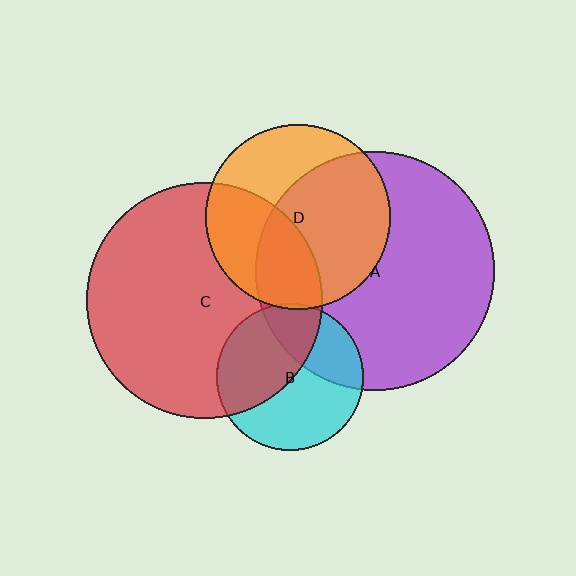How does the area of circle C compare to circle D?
Approximately 1.6 times.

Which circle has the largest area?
Circle A (purple).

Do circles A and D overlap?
Yes.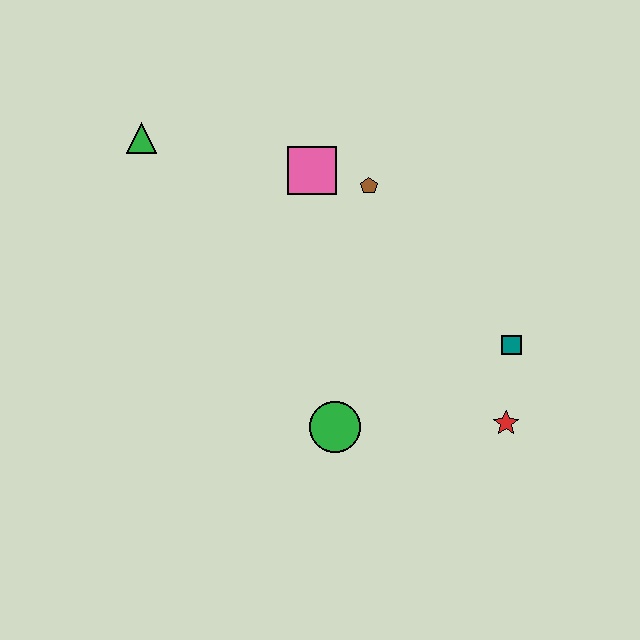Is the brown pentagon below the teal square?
No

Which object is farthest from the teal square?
The green triangle is farthest from the teal square.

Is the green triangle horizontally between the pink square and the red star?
No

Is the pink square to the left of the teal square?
Yes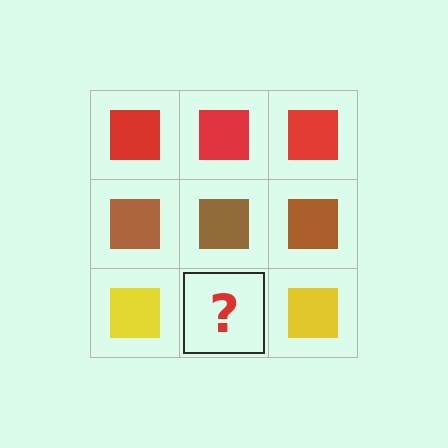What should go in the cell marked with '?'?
The missing cell should contain a yellow square.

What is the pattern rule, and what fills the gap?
The rule is that each row has a consistent color. The gap should be filled with a yellow square.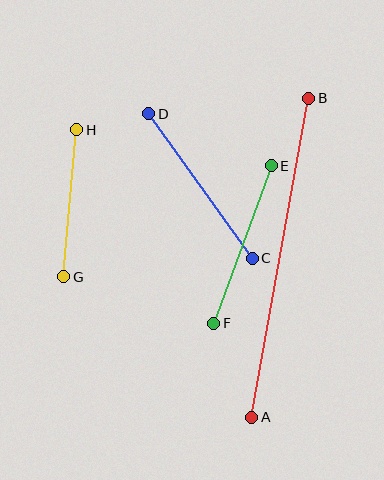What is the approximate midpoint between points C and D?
The midpoint is at approximately (201, 186) pixels.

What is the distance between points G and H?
The distance is approximately 148 pixels.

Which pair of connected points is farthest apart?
Points A and B are farthest apart.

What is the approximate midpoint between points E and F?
The midpoint is at approximately (242, 245) pixels.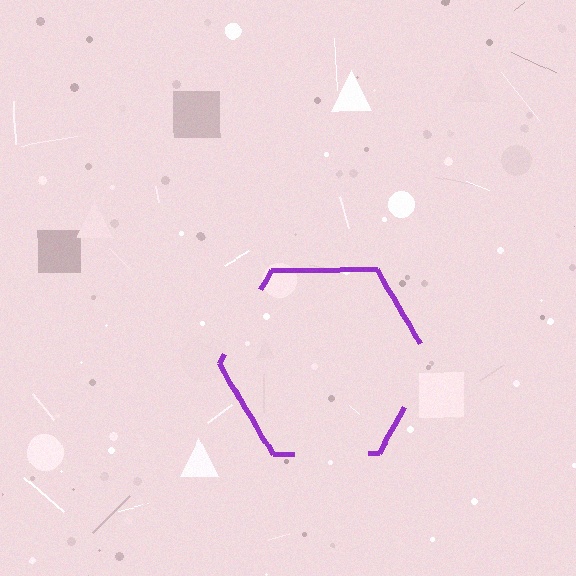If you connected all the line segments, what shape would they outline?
They would outline a hexagon.